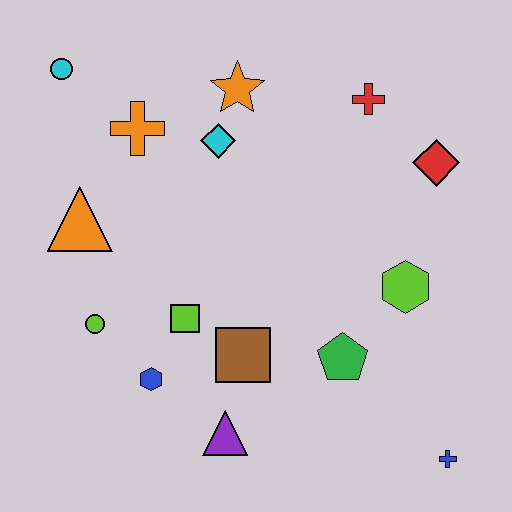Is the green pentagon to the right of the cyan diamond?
Yes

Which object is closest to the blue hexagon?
The lime square is closest to the blue hexagon.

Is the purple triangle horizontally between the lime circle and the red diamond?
Yes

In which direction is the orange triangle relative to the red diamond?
The orange triangle is to the left of the red diamond.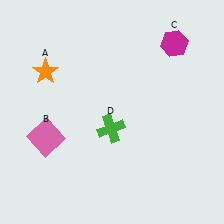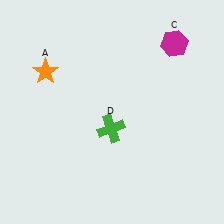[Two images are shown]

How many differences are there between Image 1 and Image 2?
There is 1 difference between the two images.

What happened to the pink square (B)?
The pink square (B) was removed in Image 2. It was in the bottom-left area of Image 1.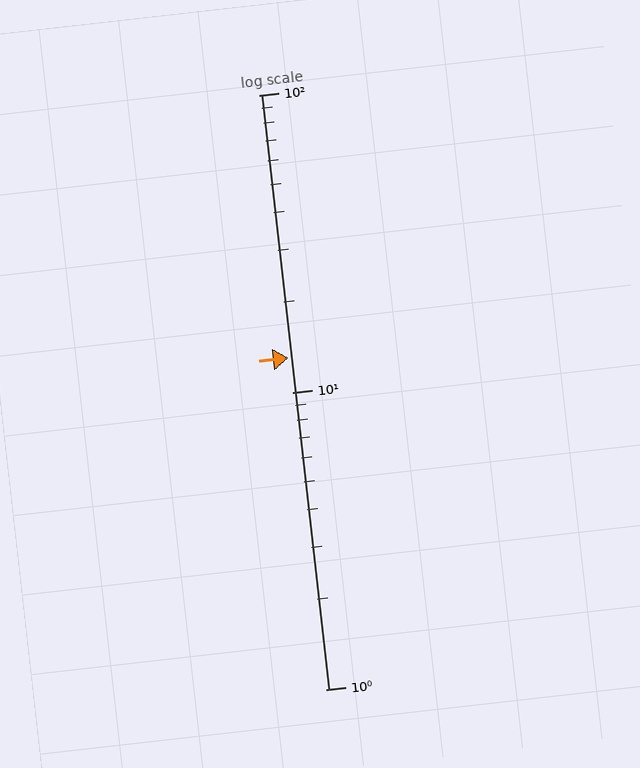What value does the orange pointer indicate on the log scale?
The pointer indicates approximately 13.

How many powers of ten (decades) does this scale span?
The scale spans 2 decades, from 1 to 100.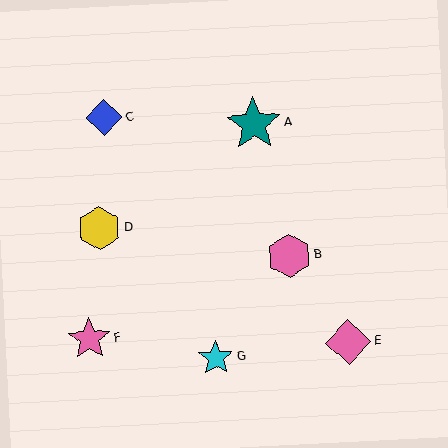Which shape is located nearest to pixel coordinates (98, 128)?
The blue diamond (labeled C) at (104, 118) is nearest to that location.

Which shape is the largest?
The teal star (labeled A) is the largest.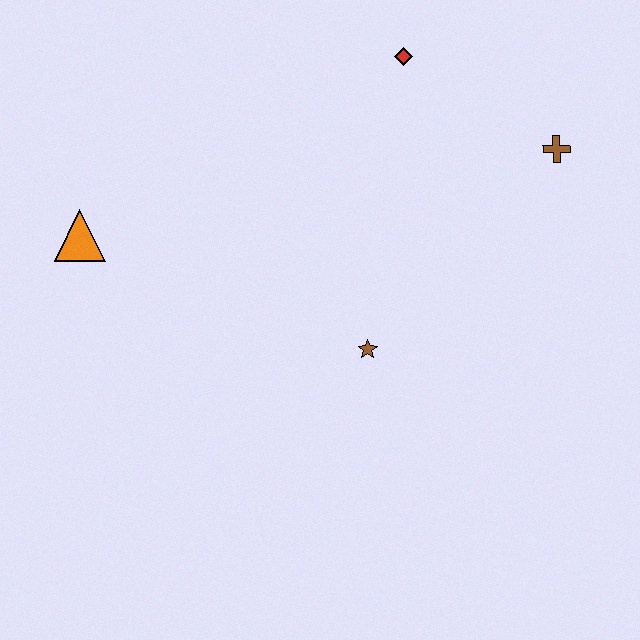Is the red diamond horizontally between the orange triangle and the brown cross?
Yes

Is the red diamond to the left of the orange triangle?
No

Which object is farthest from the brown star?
The orange triangle is farthest from the brown star.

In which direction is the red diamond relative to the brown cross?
The red diamond is to the left of the brown cross.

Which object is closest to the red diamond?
The brown cross is closest to the red diamond.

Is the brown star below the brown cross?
Yes